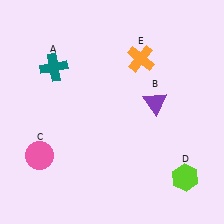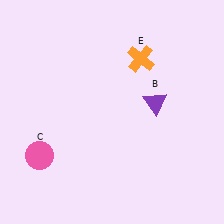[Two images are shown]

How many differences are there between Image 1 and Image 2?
There are 2 differences between the two images.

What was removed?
The lime hexagon (D), the teal cross (A) were removed in Image 2.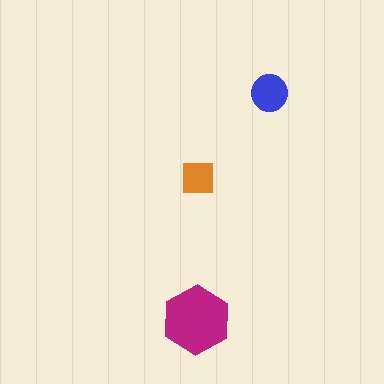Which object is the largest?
The magenta hexagon.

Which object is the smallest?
The orange square.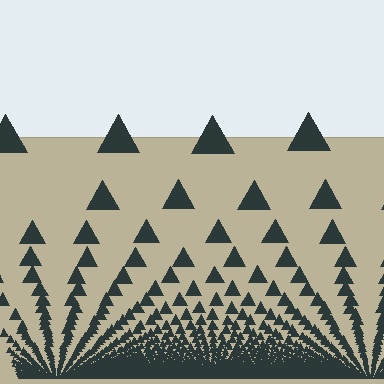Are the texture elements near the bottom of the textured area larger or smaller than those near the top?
Smaller. The gradient is inverted — elements near the bottom are smaller and denser.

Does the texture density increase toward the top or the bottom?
Density increases toward the bottom.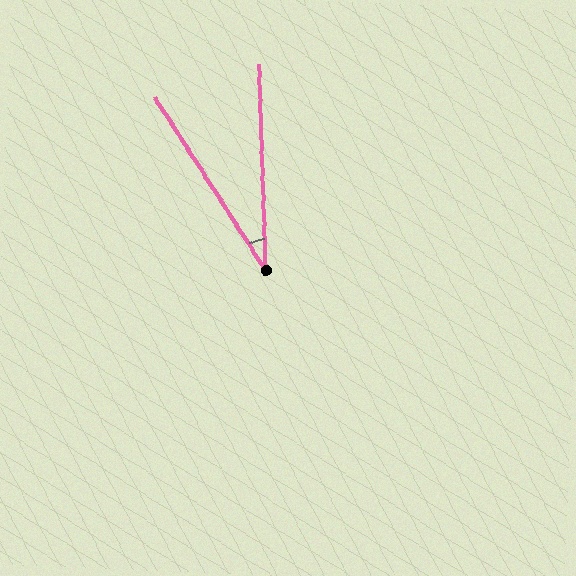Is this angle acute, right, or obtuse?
It is acute.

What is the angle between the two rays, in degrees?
Approximately 31 degrees.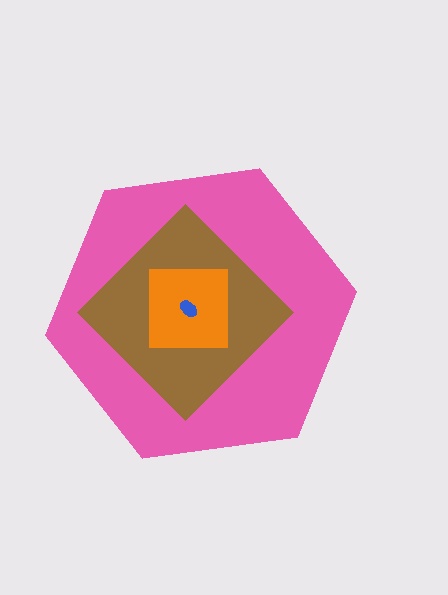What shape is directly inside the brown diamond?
The orange square.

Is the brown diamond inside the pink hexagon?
Yes.